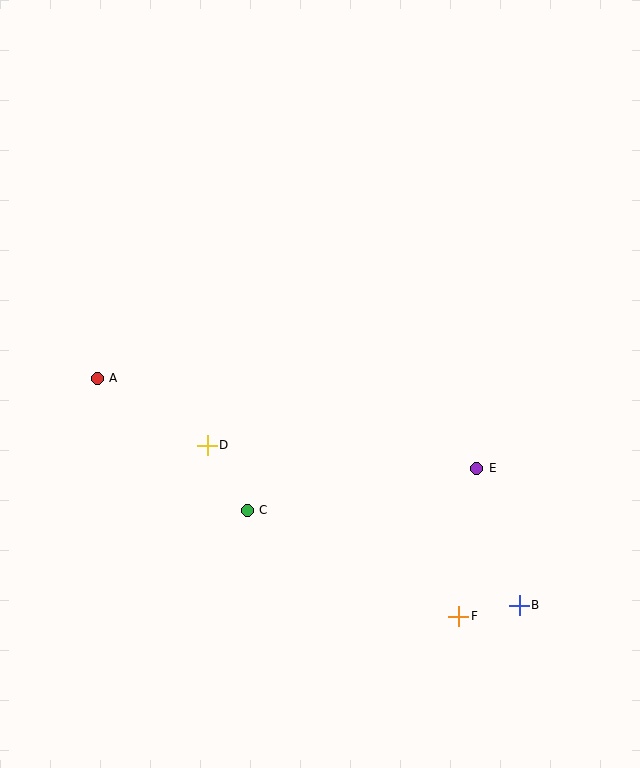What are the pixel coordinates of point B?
Point B is at (519, 605).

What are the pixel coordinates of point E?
Point E is at (477, 468).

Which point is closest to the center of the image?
Point D at (207, 445) is closest to the center.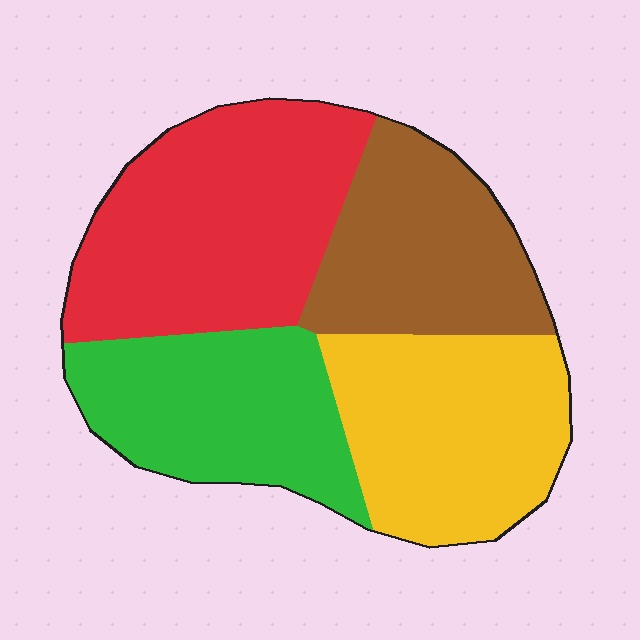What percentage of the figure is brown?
Brown takes up less than a quarter of the figure.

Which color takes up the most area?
Red, at roughly 30%.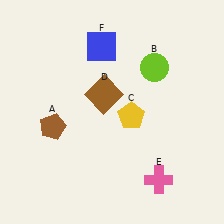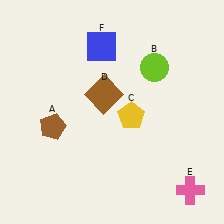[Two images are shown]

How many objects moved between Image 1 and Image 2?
1 object moved between the two images.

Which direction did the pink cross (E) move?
The pink cross (E) moved right.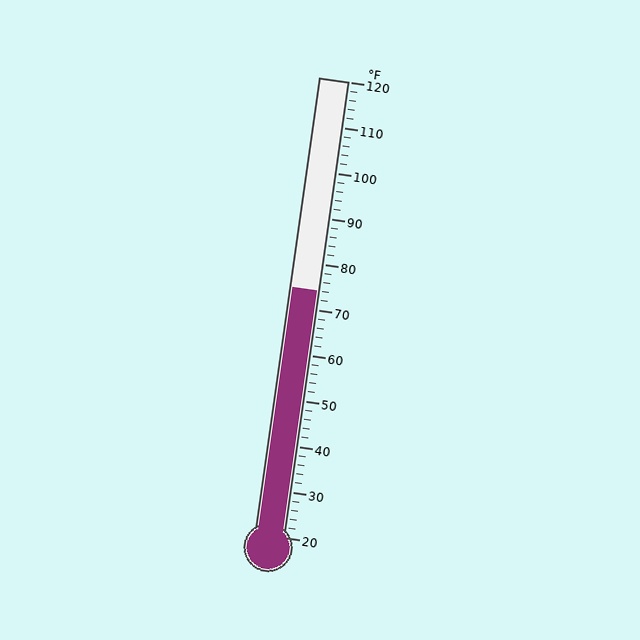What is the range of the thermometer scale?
The thermometer scale ranges from 20°F to 120°F.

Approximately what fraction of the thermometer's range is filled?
The thermometer is filled to approximately 55% of its range.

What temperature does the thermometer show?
The thermometer shows approximately 74°F.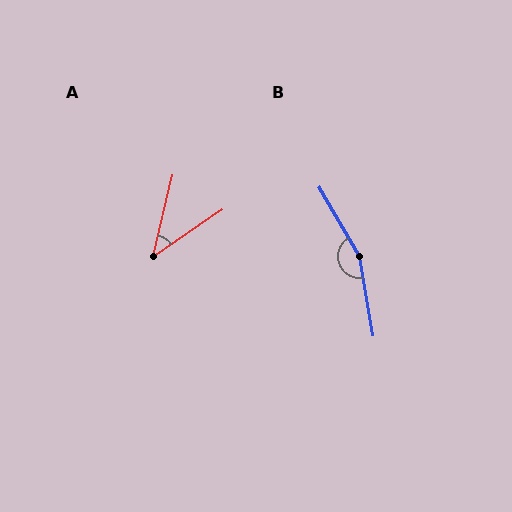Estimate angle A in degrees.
Approximately 42 degrees.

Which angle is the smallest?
A, at approximately 42 degrees.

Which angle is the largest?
B, at approximately 160 degrees.